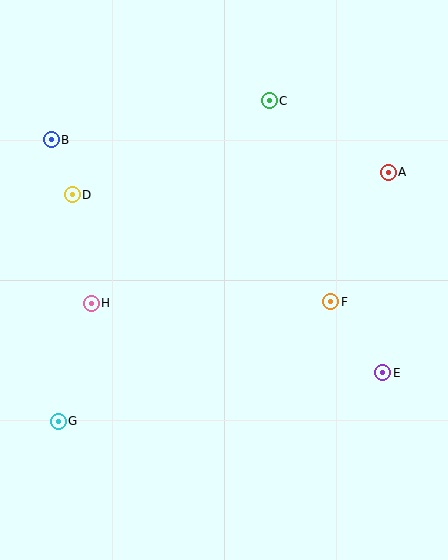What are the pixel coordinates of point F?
Point F is at (331, 302).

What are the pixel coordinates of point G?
Point G is at (58, 421).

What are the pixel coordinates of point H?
Point H is at (91, 303).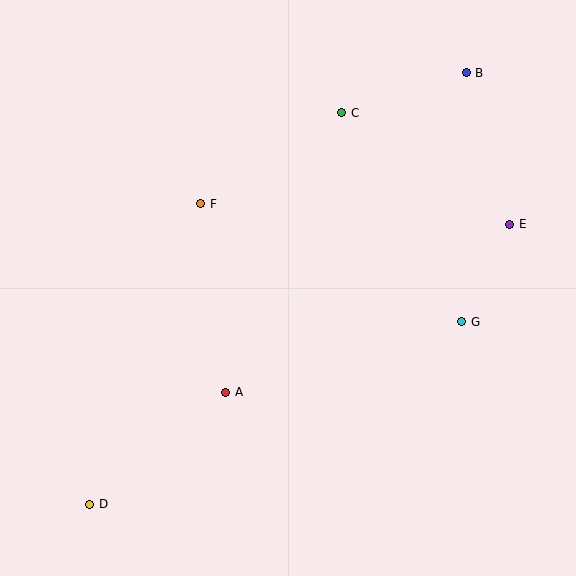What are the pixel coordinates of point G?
Point G is at (462, 322).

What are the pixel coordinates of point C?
Point C is at (342, 113).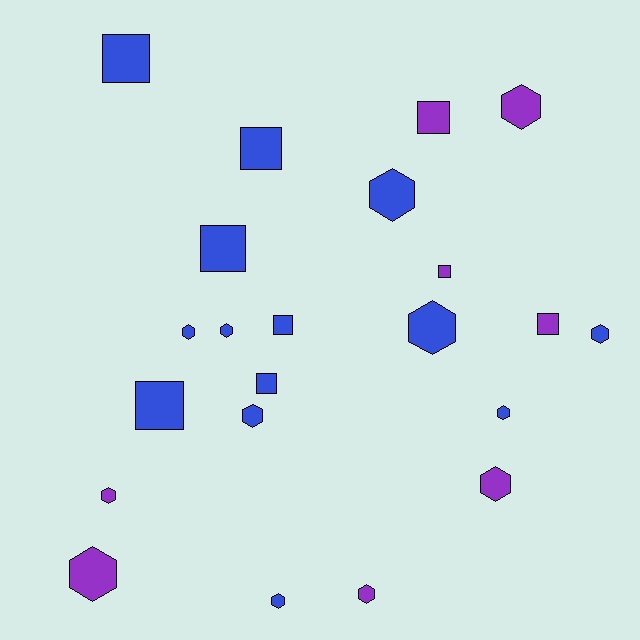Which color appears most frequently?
Blue, with 14 objects.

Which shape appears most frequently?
Hexagon, with 13 objects.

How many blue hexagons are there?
There are 8 blue hexagons.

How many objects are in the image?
There are 22 objects.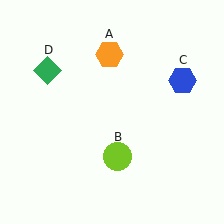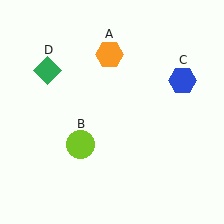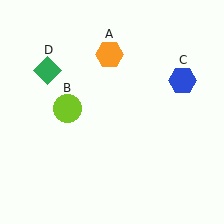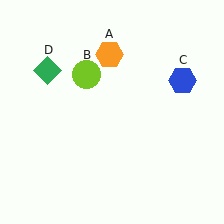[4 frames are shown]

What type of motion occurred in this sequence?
The lime circle (object B) rotated clockwise around the center of the scene.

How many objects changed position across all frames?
1 object changed position: lime circle (object B).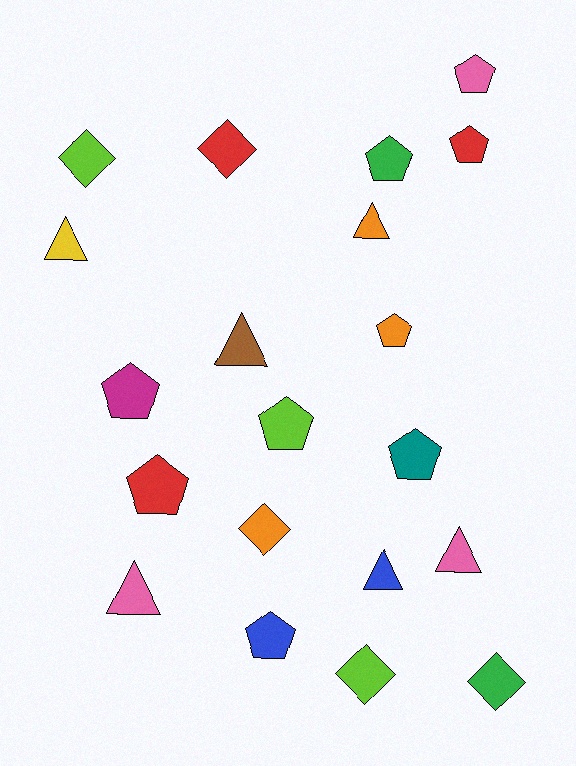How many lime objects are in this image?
There are 3 lime objects.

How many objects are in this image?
There are 20 objects.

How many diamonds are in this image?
There are 5 diamonds.